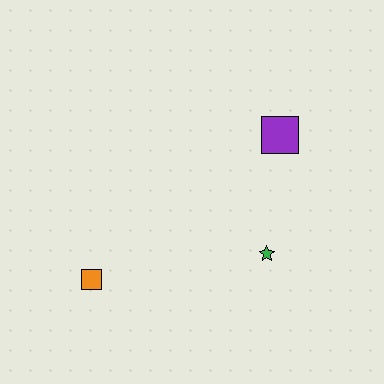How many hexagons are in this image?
There are no hexagons.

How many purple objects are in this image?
There is 1 purple object.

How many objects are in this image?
There are 3 objects.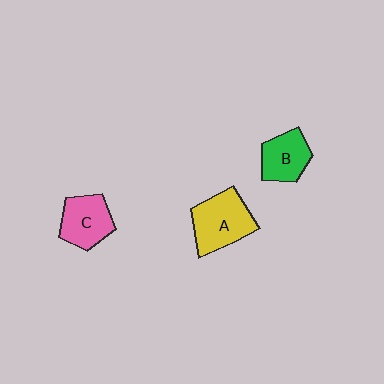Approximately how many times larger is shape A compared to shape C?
Approximately 1.3 times.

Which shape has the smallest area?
Shape B (green).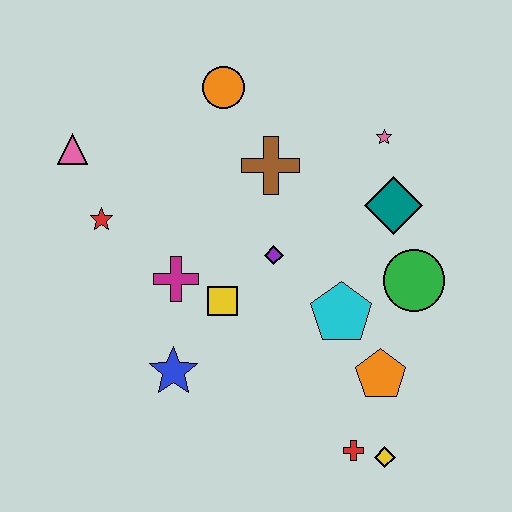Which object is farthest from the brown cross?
The yellow diamond is farthest from the brown cross.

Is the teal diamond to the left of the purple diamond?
No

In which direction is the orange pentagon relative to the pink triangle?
The orange pentagon is to the right of the pink triangle.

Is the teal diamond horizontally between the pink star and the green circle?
Yes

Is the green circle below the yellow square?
No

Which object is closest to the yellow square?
The magenta cross is closest to the yellow square.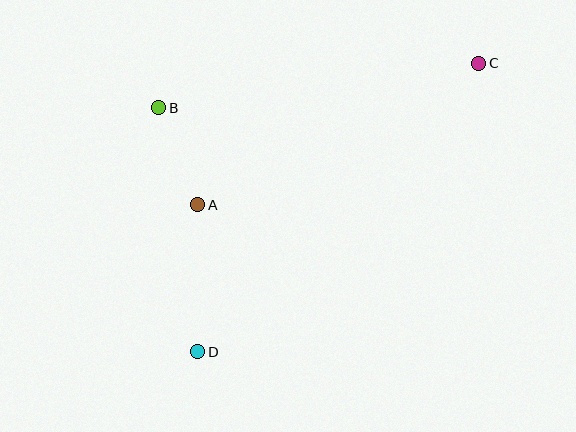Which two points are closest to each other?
Points A and B are closest to each other.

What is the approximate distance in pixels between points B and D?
The distance between B and D is approximately 247 pixels.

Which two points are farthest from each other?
Points C and D are farthest from each other.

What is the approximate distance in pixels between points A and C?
The distance between A and C is approximately 315 pixels.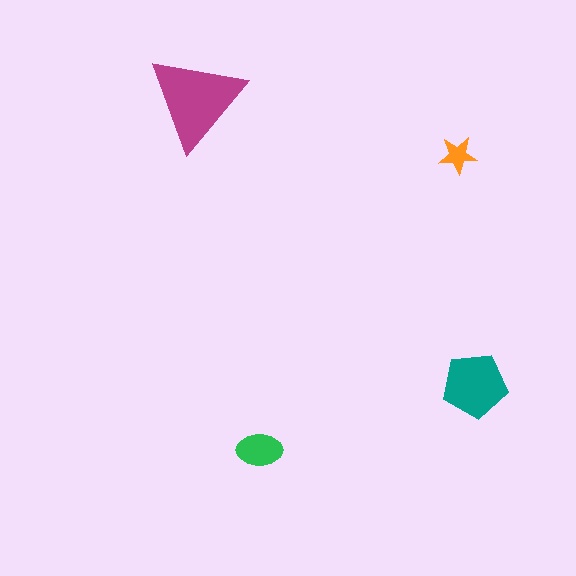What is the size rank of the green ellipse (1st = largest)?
3rd.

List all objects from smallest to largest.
The orange star, the green ellipse, the teal pentagon, the magenta triangle.